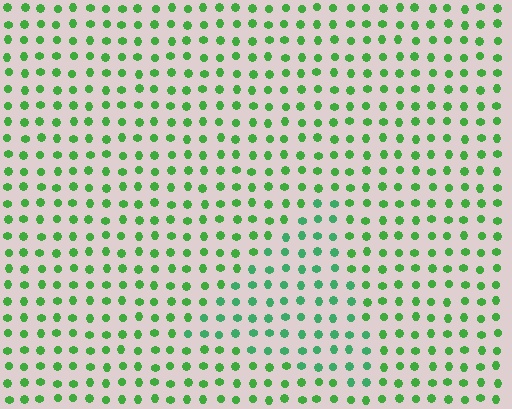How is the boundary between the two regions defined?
The boundary is defined purely by a slight shift in hue (about 25 degrees). Spacing, size, and orientation are identical on both sides.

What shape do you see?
I see a triangle.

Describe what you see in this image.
The image is filled with small green elements in a uniform arrangement. A triangle-shaped region is visible where the elements are tinted to a slightly different hue, forming a subtle color boundary.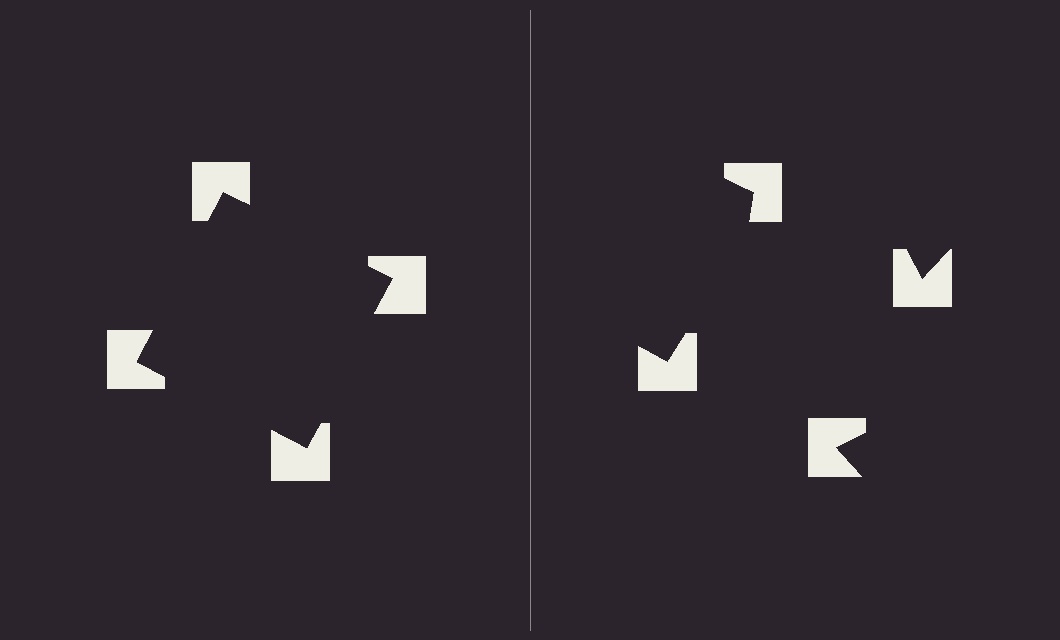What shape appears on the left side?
An illusory square.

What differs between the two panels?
The notched squares are positioned identically on both sides; only the wedge orientations differ. On the left they align to a square; on the right they are misaligned.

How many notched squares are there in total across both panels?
8 — 4 on each side.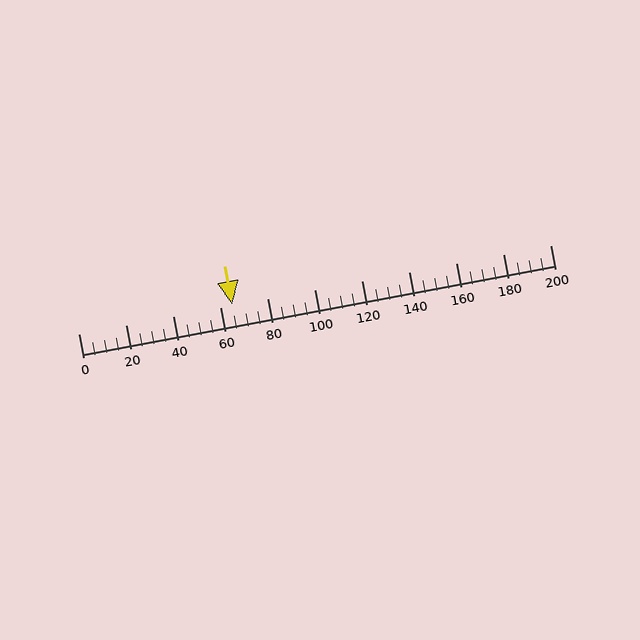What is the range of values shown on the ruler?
The ruler shows values from 0 to 200.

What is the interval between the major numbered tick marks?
The major tick marks are spaced 20 units apart.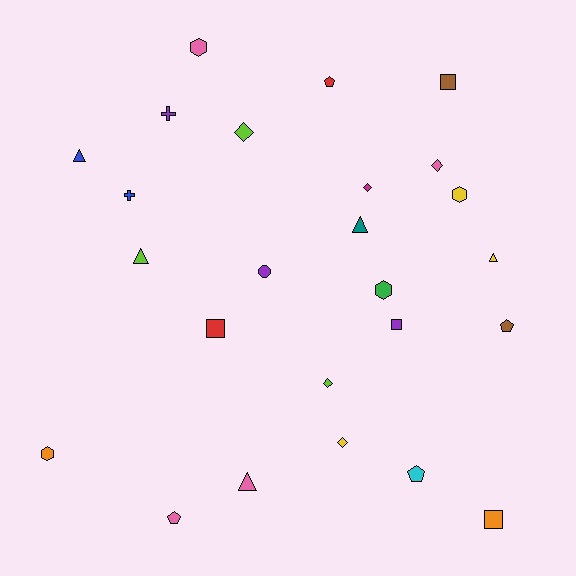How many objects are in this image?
There are 25 objects.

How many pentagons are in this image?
There are 4 pentagons.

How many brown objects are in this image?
There are 2 brown objects.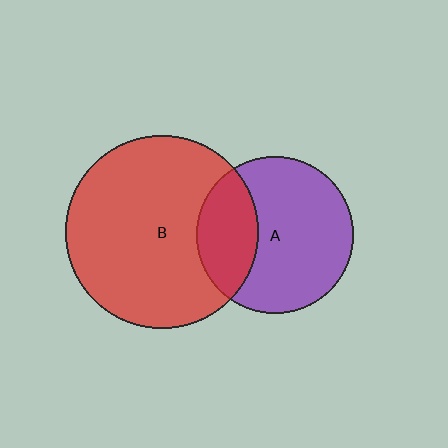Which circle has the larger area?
Circle B (red).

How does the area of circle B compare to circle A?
Approximately 1.5 times.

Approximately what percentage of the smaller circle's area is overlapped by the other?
Approximately 30%.